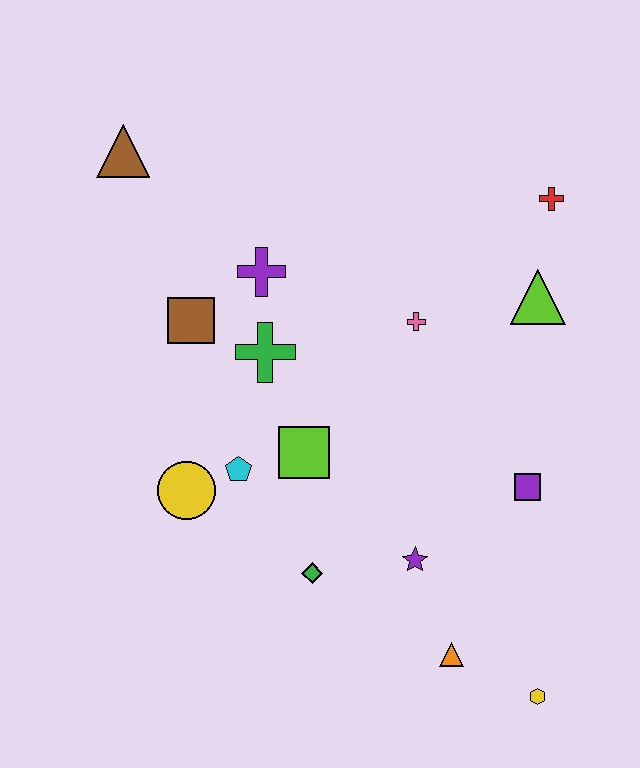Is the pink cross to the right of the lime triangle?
No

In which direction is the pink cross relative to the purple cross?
The pink cross is to the right of the purple cross.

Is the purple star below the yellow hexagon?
No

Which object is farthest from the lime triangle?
The brown triangle is farthest from the lime triangle.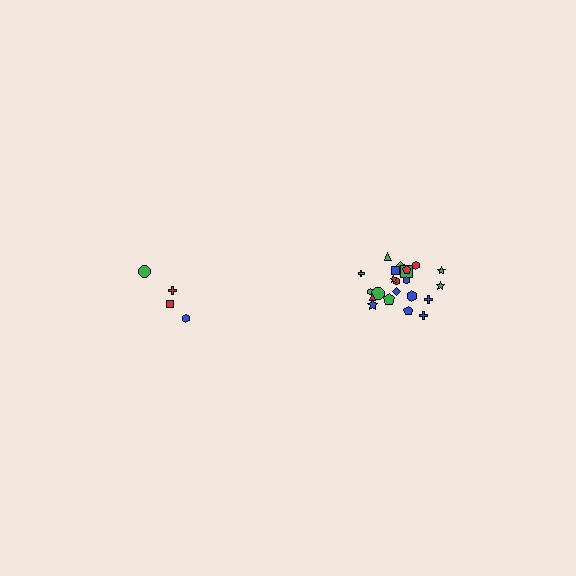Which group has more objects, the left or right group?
The right group.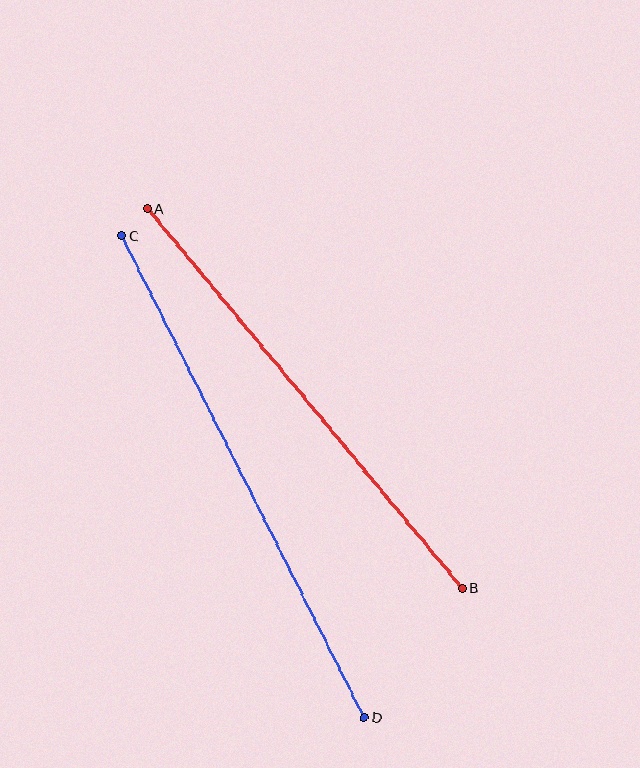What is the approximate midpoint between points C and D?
The midpoint is at approximately (243, 476) pixels.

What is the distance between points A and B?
The distance is approximately 493 pixels.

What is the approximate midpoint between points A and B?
The midpoint is at approximately (305, 398) pixels.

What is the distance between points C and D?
The distance is approximately 539 pixels.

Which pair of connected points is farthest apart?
Points C and D are farthest apart.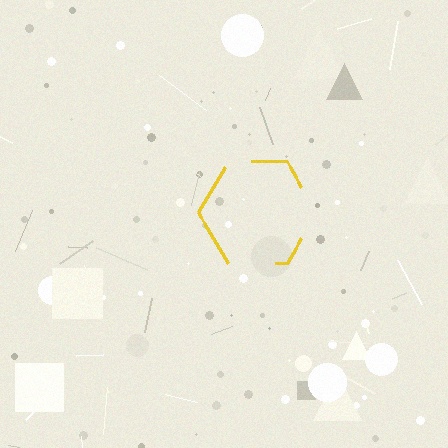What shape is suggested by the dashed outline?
The dashed outline suggests a hexagon.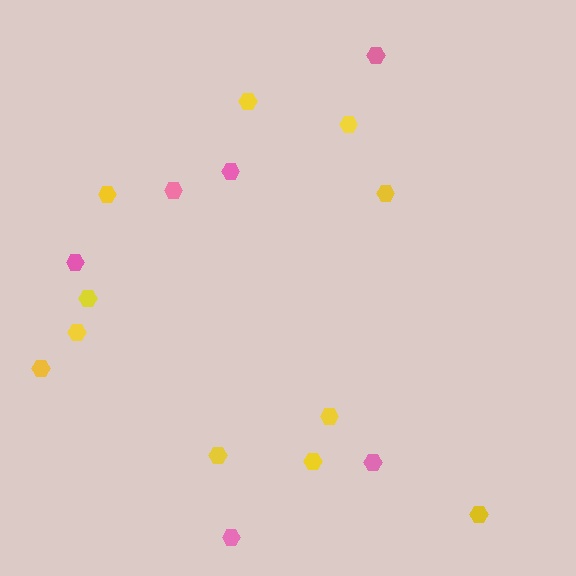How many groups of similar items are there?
There are 2 groups: one group of yellow hexagons (11) and one group of pink hexagons (6).